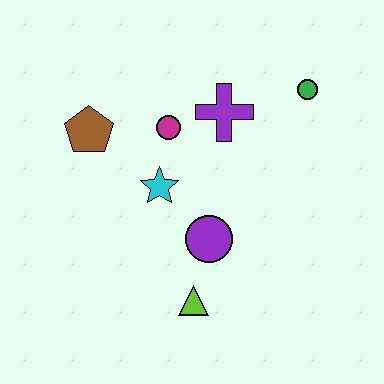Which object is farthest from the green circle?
The lime triangle is farthest from the green circle.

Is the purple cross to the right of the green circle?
No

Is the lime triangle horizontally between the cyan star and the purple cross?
Yes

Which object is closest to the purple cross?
The magenta circle is closest to the purple cross.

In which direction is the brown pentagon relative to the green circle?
The brown pentagon is to the left of the green circle.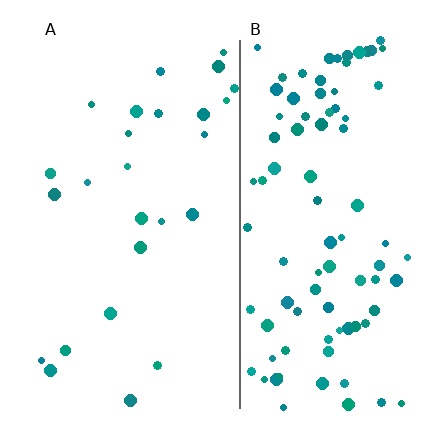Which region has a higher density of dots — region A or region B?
B (the right).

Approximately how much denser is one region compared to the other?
Approximately 3.3× — region B over region A.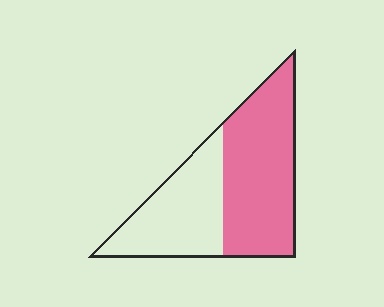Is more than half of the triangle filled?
Yes.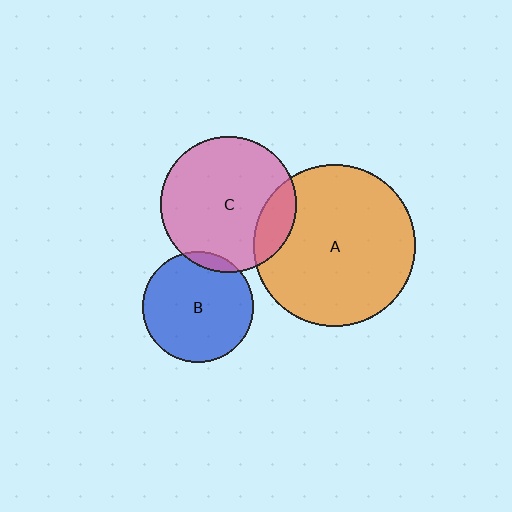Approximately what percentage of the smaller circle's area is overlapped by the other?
Approximately 15%.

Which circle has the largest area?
Circle A (orange).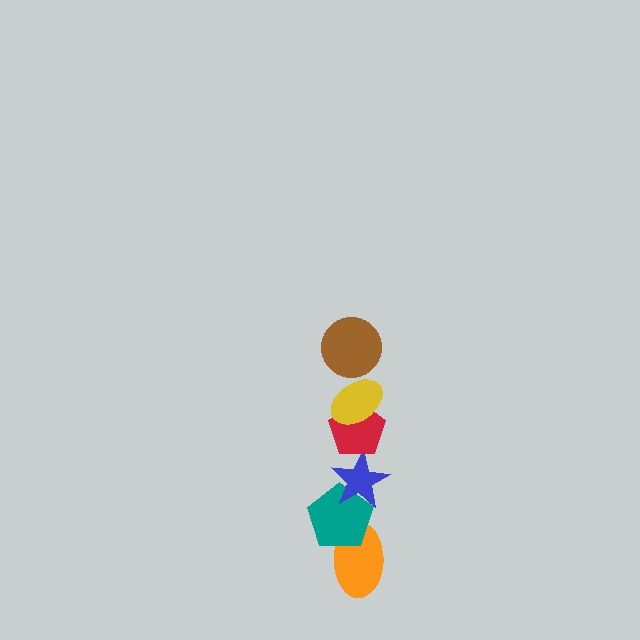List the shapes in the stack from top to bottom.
From top to bottom: the brown circle, the yellow ellipse, the red pentagon, the blue star, the teal pentagon, the orange ellipse.